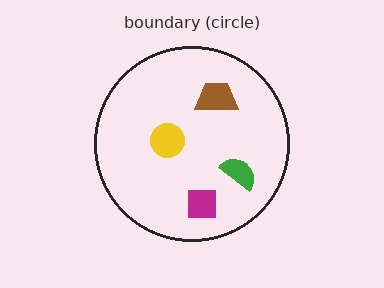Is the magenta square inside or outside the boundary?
Inside.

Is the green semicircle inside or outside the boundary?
Inside.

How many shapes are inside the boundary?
4 inside, 0 outside.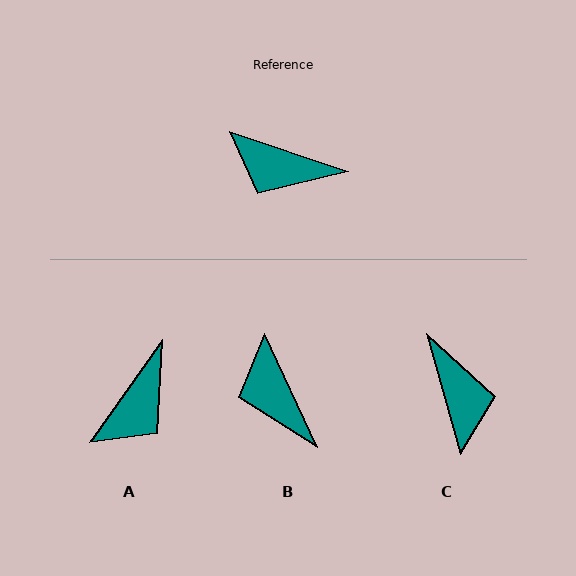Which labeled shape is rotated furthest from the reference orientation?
C, about 124 degrees away.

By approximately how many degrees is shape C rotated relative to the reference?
Approximately 124 degrees counter-clockwise.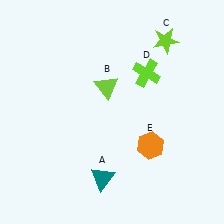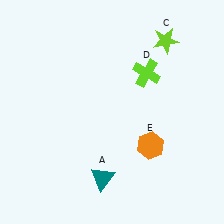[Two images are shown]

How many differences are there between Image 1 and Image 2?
There is 1 difference between the two images.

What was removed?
The lime triangle (B) was removed in Image 2.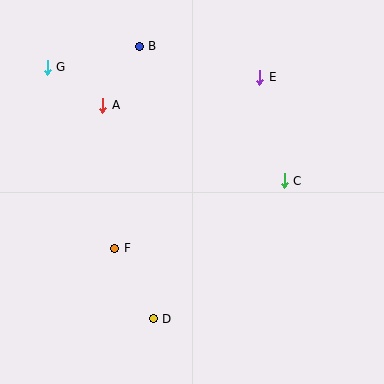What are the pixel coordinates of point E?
Point E is at (260, 77).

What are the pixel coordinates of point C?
Point C is at (284, 181).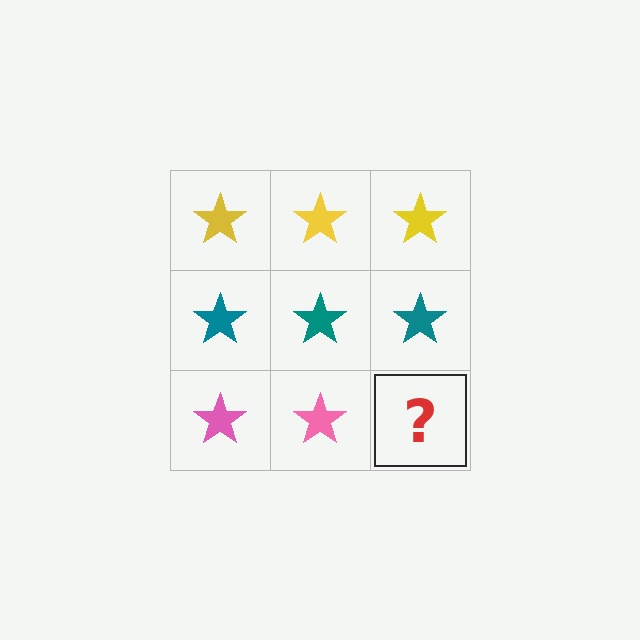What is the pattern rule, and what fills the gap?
The rule is that each row has a consistent color. The gap should be filled with a pink star.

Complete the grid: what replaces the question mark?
The question mark should be replaced with a pink star.